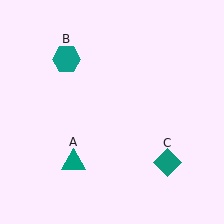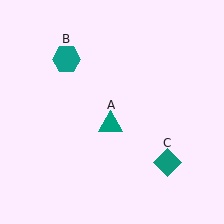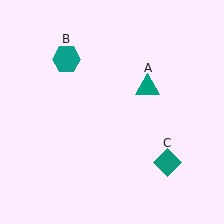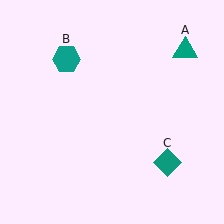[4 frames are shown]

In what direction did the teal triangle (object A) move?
The teal triangle (object A) moved up and to the right.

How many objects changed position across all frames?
1 object changed position: teal triangle (object A).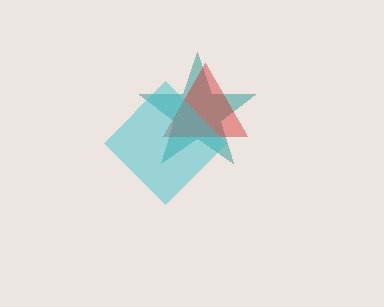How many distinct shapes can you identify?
There are 3 distinct shapes: a teal star, a red triangle, a cyan diamond.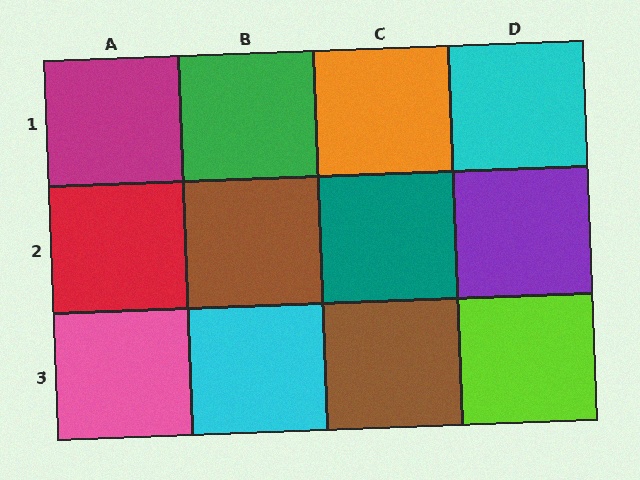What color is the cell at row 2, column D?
Purple.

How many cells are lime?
1 cell is lime.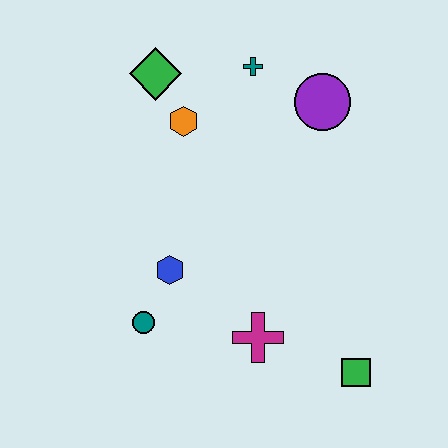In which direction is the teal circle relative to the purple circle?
The teal circle is below the purple circle.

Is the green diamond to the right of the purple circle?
No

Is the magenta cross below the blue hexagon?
Yes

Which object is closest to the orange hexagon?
The green diamond is closest to the orange hexagon.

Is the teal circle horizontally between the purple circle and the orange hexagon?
No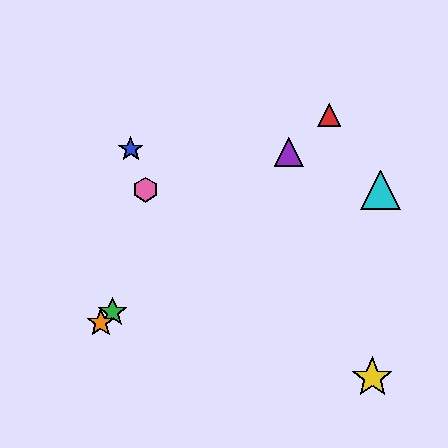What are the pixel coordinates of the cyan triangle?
The cyan triangle is at (380, 190).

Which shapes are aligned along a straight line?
The red triangle, the green star, the purple triangle, the orange star are aligned along a straight line.